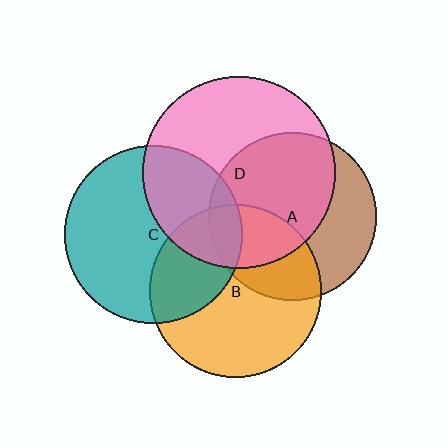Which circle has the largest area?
Circle D (pink).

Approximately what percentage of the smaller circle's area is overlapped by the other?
Approximately 25%.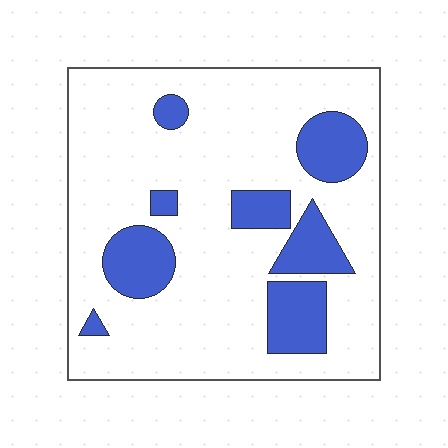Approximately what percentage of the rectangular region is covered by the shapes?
Approximately 20%.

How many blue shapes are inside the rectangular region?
8.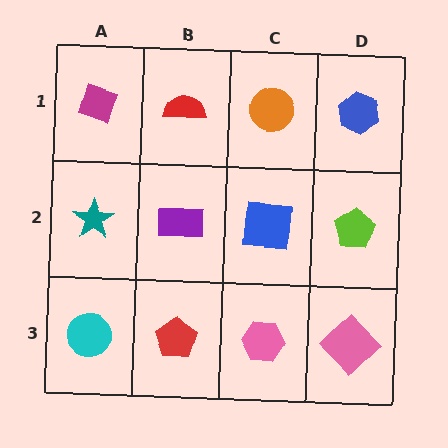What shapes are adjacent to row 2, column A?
A magenta diamond (row 1, column A), a cyan circle (row 3, column A), a purple rectangle (row 2, column B).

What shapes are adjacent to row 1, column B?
A purple rectangle (row 2, column B), a magenta diamond (row 1, column A), an orange circle (row 1, column C).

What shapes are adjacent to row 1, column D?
A lime pentagon (row 2, column D), an orange circle (row 1, column C).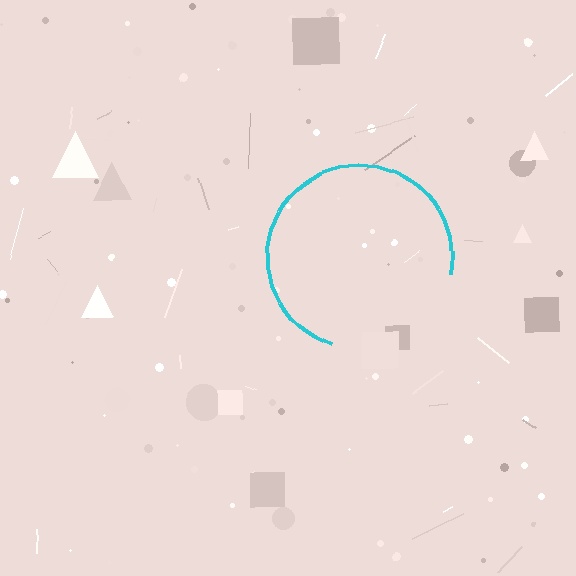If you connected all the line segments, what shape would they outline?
They would outline a circle.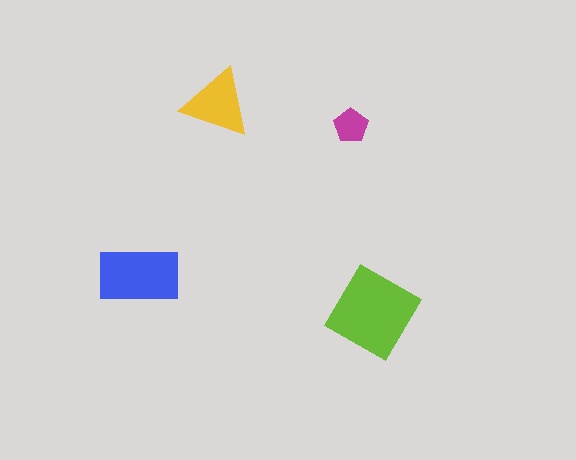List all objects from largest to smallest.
The lime diamond, the blue rectangle, the yellow triangle, the magenta pentagon.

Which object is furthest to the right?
The lime diamond is rightmost.